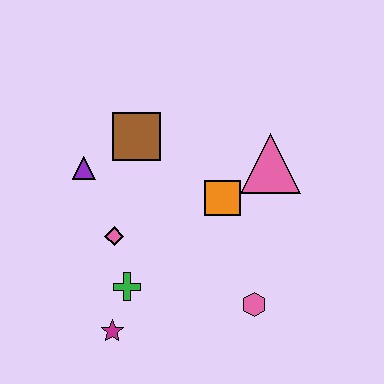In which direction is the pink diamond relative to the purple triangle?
The pink diamond is below the purple triangle.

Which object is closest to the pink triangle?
The orange square is closest to the pink triangle.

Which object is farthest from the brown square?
The pink hexagon is farthest from the brown square.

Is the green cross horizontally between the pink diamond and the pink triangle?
Yes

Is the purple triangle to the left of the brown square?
Yes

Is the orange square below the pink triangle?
Yes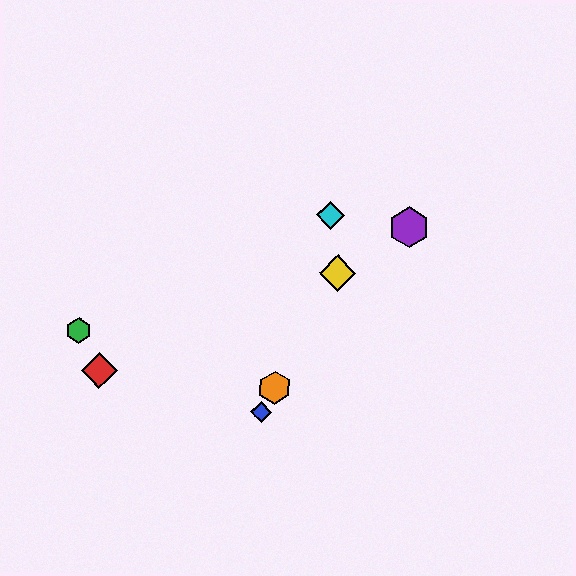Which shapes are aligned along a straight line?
The blue diamond, the yellow diamond, the orange hexagon are aligned along a straight line.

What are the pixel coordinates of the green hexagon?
The green hexagon is at (79, 330).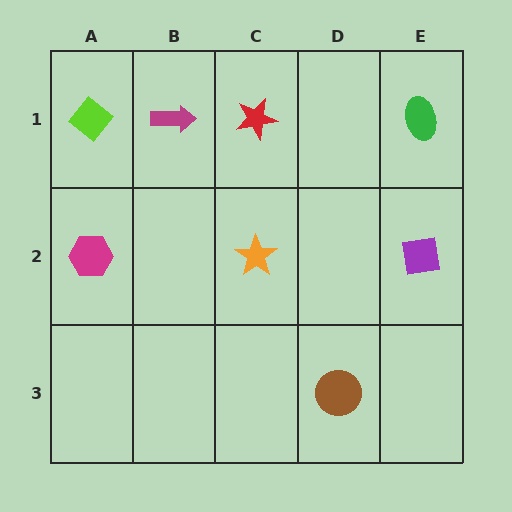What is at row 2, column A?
A magenta hexagon.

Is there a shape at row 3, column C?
No, that cell is empty.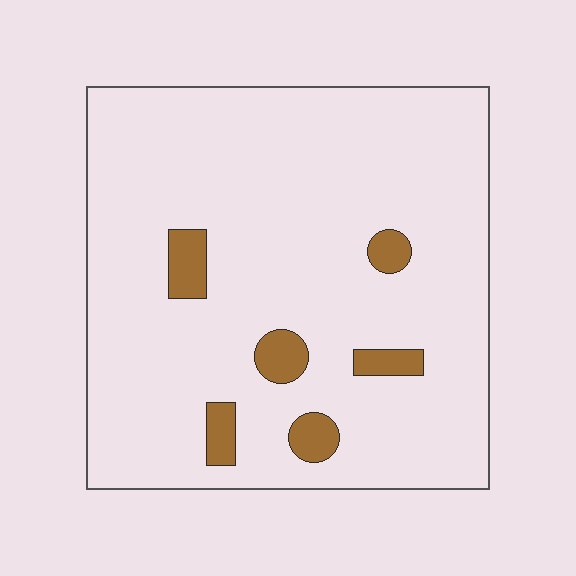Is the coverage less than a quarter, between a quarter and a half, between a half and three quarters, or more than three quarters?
Less than a quarter.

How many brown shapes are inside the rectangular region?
6.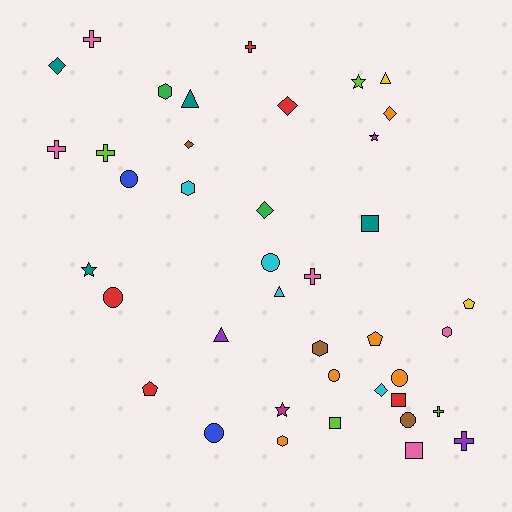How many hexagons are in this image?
There are 5 hexagons.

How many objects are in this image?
There are 40 objects.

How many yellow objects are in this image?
There are 2 yellow objects.